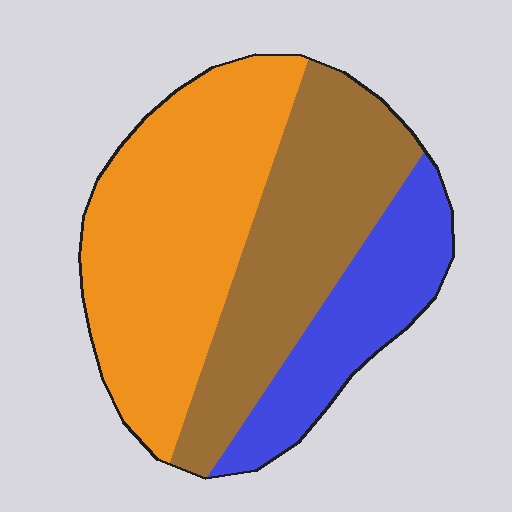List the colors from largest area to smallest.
From largest to smallest: orange, brown, blue.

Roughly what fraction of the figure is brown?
Brown takes up between a quarter and a half of the figure.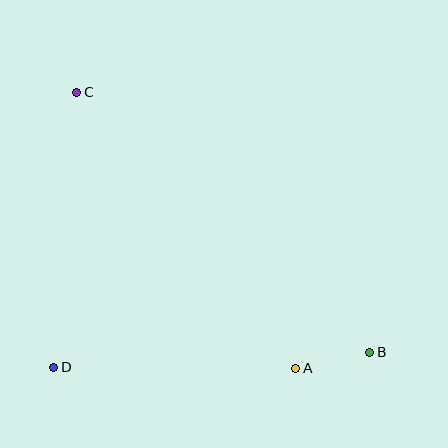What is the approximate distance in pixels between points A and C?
The distance between A and C is approximately 352 pixels.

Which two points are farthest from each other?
Points B and C are farthest from each other.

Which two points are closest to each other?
Points A and B are closest to each other.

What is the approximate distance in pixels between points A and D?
The distance between A and D is approximately 242 pixels.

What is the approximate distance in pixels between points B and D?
The distance between B and D is approximately 316 pixels.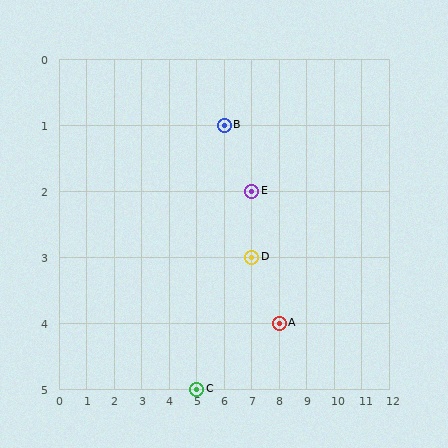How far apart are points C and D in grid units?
Points C and D are 2 columns and 2 rows apart (about 2.8 grid units diagonally).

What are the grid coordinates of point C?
Point C is at grid coordinates (5, 5).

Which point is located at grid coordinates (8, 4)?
Point A is at (8, 4).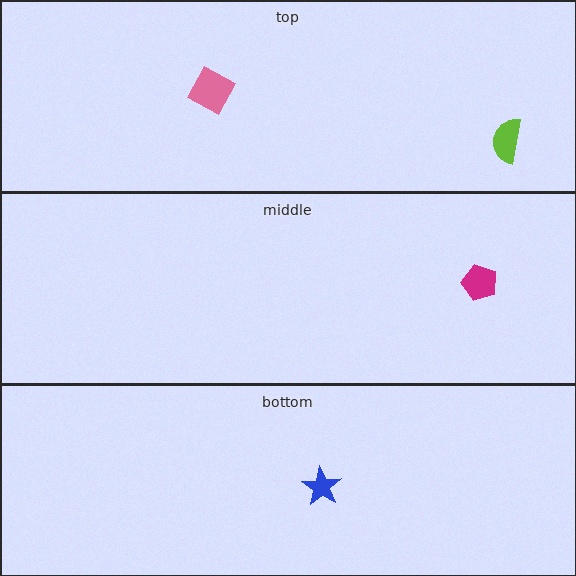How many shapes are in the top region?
2.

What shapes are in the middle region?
The magenta pentagon.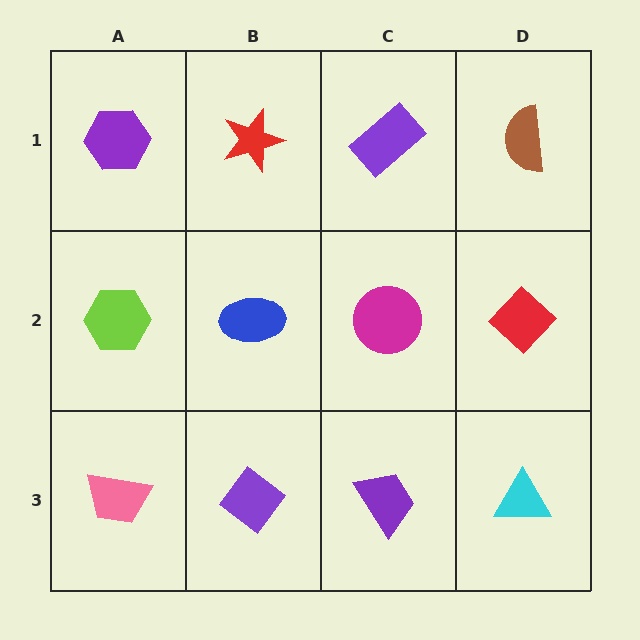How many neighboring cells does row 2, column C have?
4.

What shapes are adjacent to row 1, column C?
A magenta circle (row 2, column C), a red star (row 1, column B), a brown semicircle (row 1, column D).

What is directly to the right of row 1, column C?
A brown semicircle.